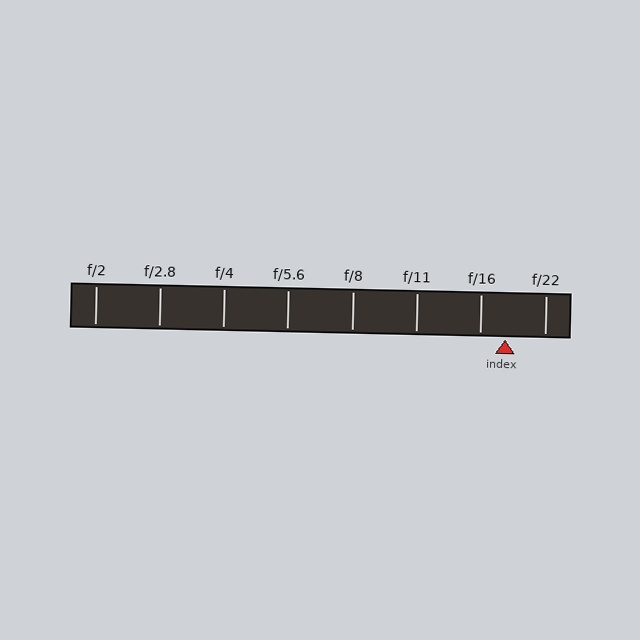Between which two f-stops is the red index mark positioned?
The index mark is between f/16 and f/22.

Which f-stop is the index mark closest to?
The index mark is closest to f/16.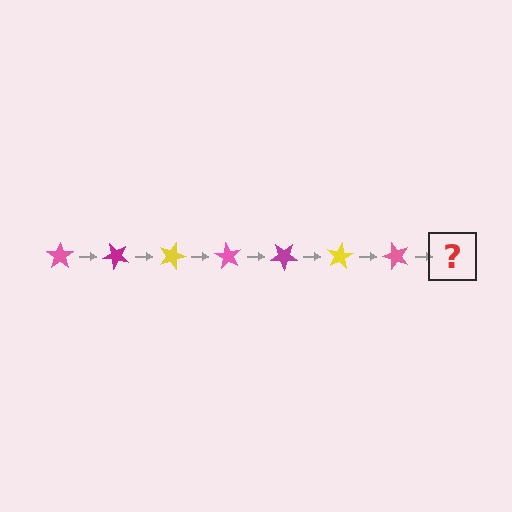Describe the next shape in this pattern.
It should be a magenta star, rotated 315 degrees from the start.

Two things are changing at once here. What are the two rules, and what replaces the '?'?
The two rules are that it rotates 45 degrees each step and the color cycles through pink, magenta, and yellow. The '?' should be a magenta star, rotated 315 degrees from the start.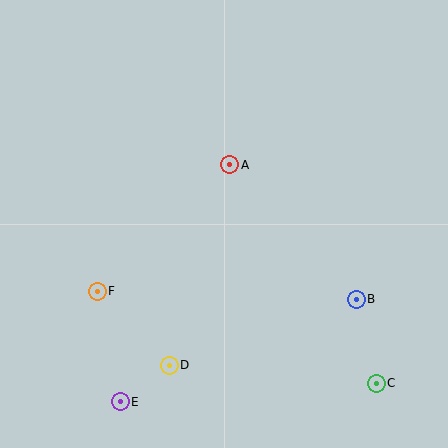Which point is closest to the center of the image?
Point A at (230, 165) is closest to the center.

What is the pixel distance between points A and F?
The distance between A and F is 183 pixels.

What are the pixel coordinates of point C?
Point C is at (376, 383).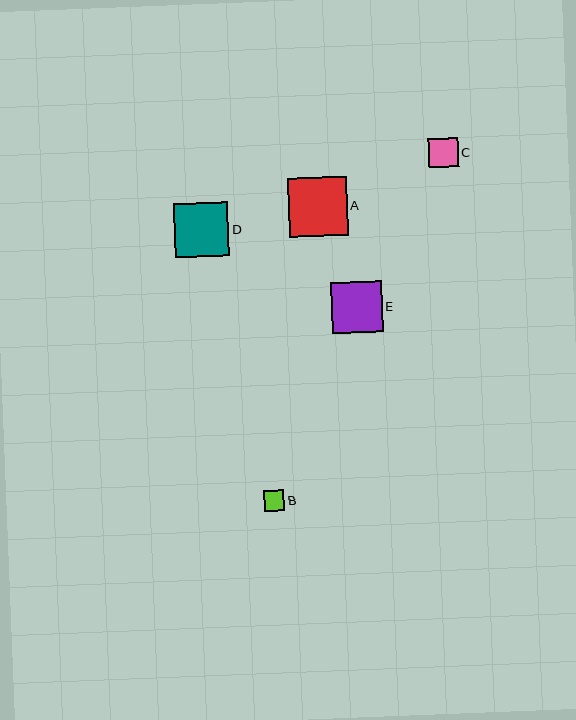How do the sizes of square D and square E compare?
Square D and square E are approximately the same size.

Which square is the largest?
Square A is the largest with a size of approximately 59 pixels.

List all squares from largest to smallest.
From largest to smallest: A, D, E, C, B.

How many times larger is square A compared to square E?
Square A is approximately 1.2 times the size of square E.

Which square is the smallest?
Square B is the smallest with a size of approximately 20 pixels.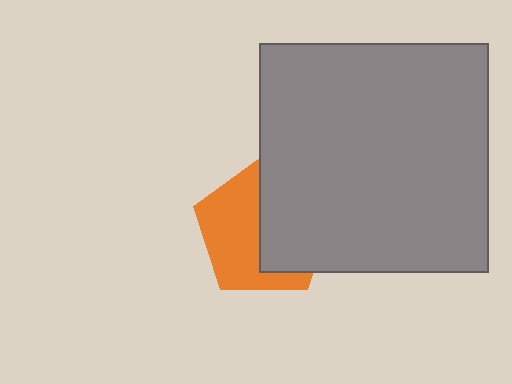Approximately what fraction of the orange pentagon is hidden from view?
Roughly 48% of the orange pentagon is hidden behind the gray square.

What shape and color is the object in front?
The object in front is a gray square.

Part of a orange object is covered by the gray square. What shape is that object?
It is a pentagon.